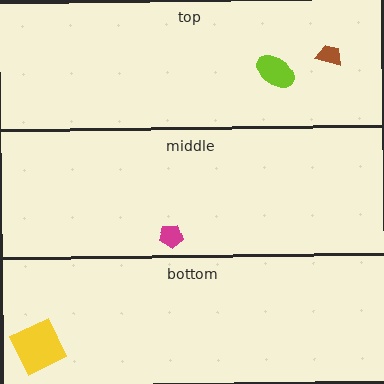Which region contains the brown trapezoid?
The top region.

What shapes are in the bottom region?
The yellow square.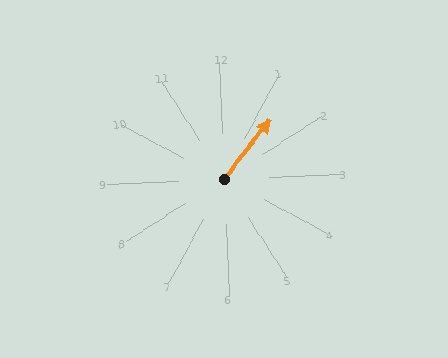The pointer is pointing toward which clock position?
Roughly 1 o'clock.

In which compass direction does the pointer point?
Northeast.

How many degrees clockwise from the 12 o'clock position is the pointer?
Approximately 40 degrees.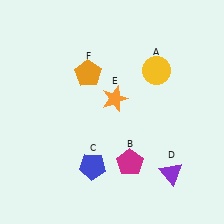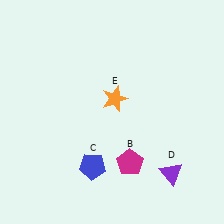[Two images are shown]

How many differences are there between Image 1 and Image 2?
There are 2 differences between the two images.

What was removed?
The yellow circle (A), the orange pentagon (F) were removed in Image 2.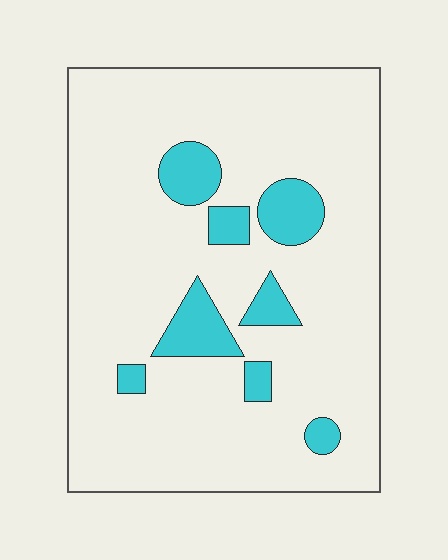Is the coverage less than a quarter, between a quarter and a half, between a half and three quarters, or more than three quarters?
Less than a quarter.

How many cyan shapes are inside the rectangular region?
8.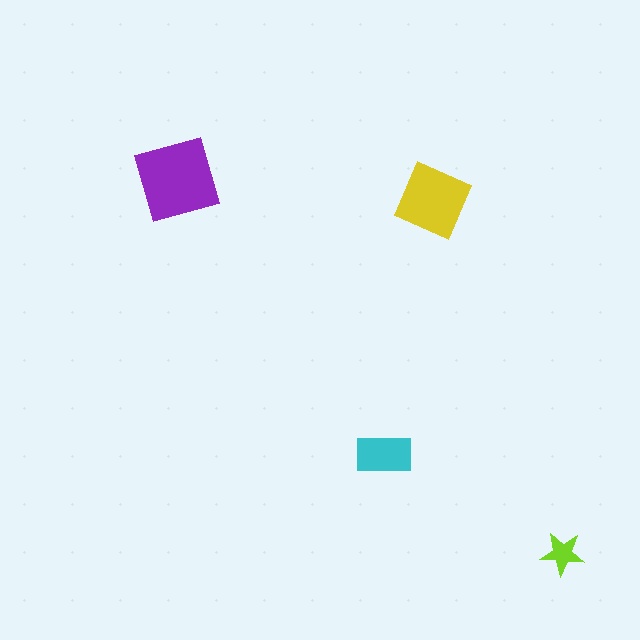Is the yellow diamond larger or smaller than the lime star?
Larger.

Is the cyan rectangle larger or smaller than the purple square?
Smaller.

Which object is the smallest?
The lime star.